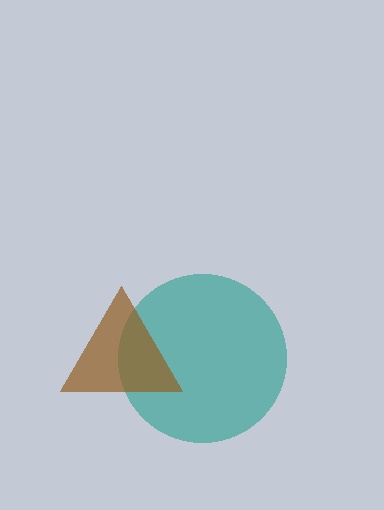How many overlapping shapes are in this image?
There are 2 overlapping shapes in the image.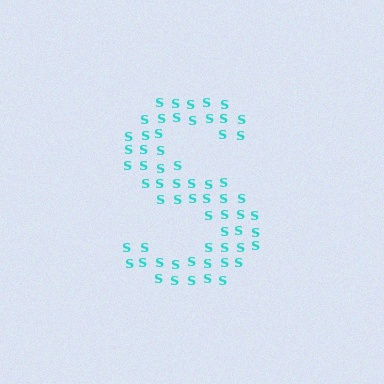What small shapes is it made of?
It is made of small letter S's.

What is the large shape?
The large shape is the letter S.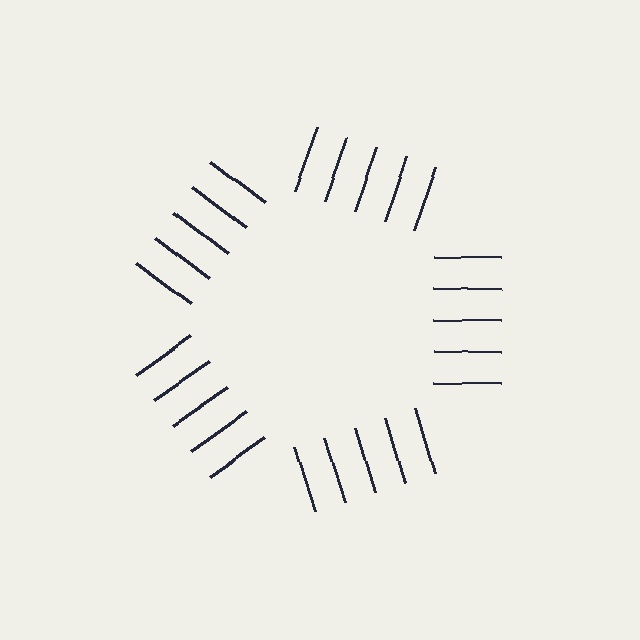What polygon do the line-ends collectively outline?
An illusory pentagon — the line segments terminate on its edges but no continuous stroke is drawn.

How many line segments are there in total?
25 — 5 along each of the 5 edges.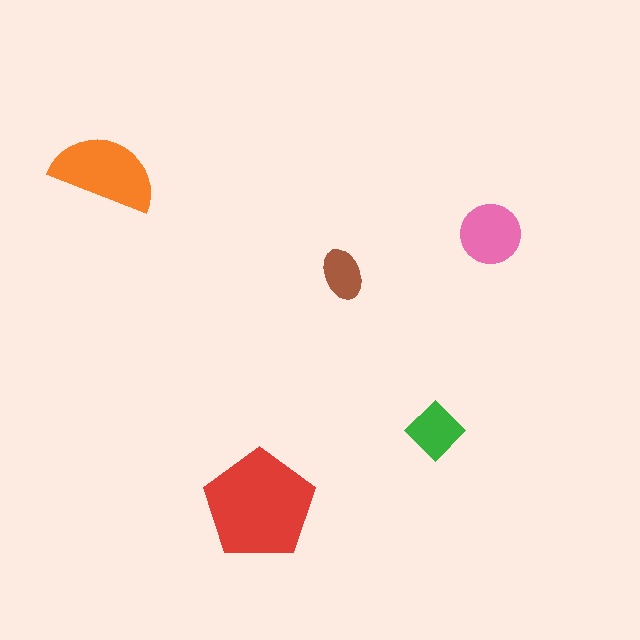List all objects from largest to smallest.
The red pentagon, the orange semicircle, the pink circle, the green diamond, the brown ellipse.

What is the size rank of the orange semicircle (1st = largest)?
2nd.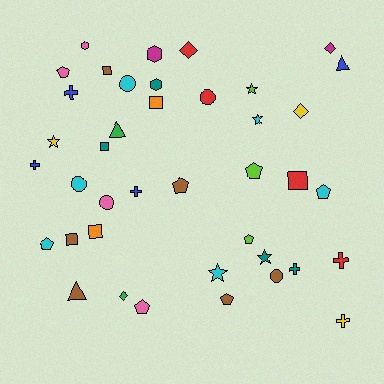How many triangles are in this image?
There are 3 triangles.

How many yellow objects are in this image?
There are 3 yellow objects.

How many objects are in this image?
There are 40 objects.